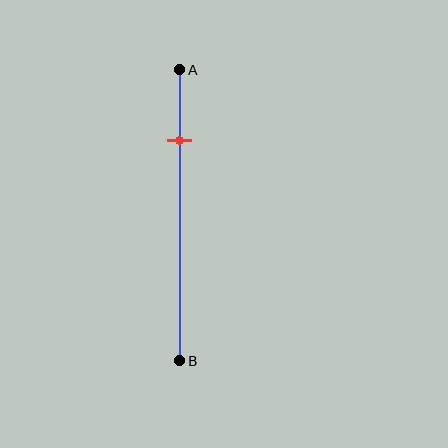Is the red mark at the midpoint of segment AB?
No, the mark is at about 25% from A, not at the 50% midpoint.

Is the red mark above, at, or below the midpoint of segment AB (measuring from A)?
The red mark is above the midpoint of segment AB.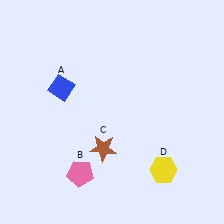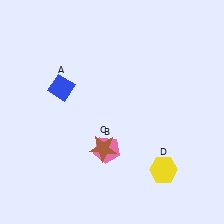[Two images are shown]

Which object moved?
The pink pentagon (B) moved right.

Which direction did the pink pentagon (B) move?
The pink pentagon (B) moved right.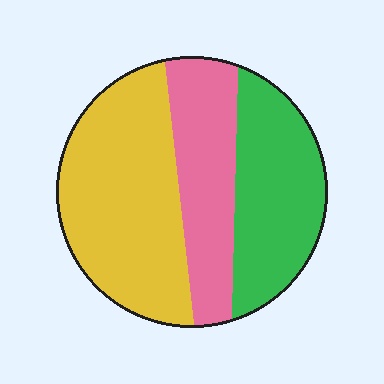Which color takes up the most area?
Yellow, at roughly 45%.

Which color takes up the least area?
Pink, at roughly 25%.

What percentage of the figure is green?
Green takes up about one third (1/3) of the figure.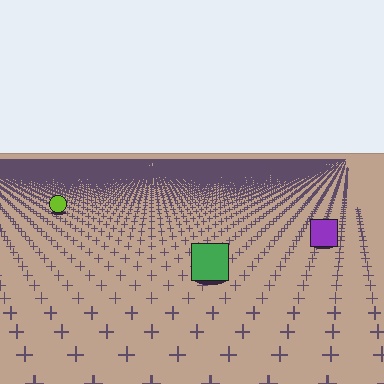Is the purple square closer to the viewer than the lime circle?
Yes. The purple square is closer — you can tell from the texture gradient: the ground texture is coarser near it.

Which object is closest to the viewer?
The green square is closest. The texture marks near it are larger and more spread out.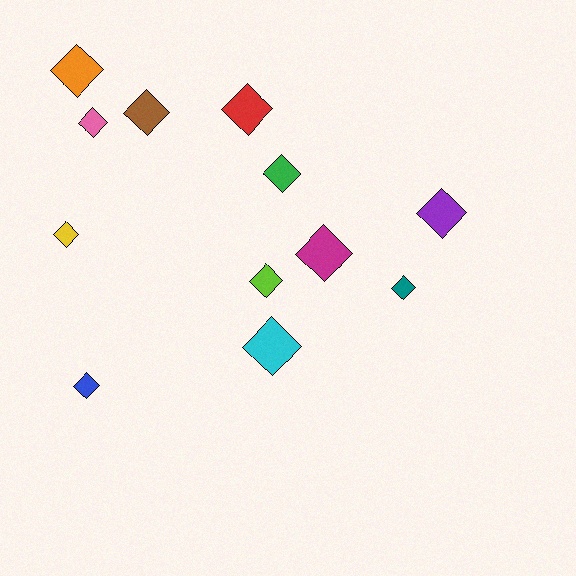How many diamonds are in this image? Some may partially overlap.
There are 12 diamonds.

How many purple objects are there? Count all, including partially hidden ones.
There is 1 purple object.